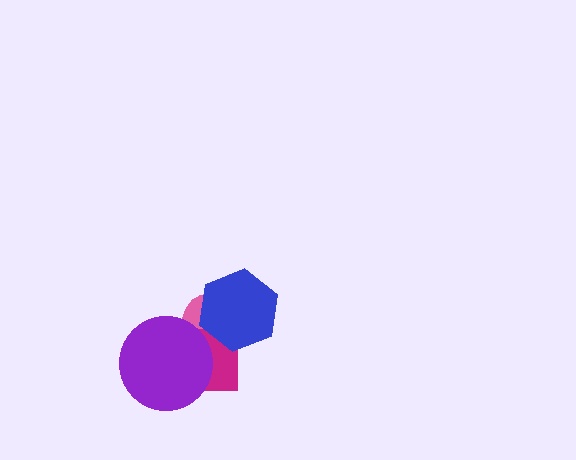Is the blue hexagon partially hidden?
No, no other shape covers it.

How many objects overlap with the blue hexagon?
2 objects overlap with the blue hexagon.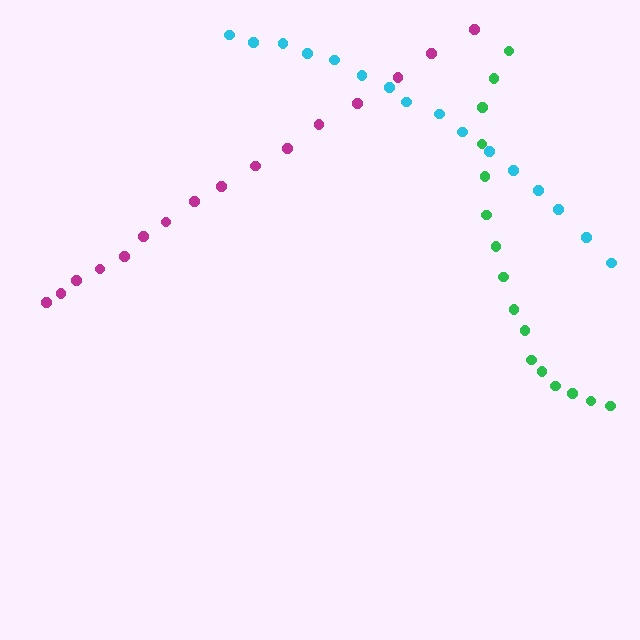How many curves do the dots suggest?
There are 3 distinct paths.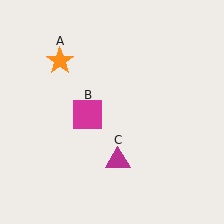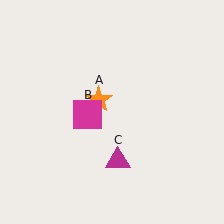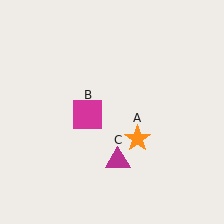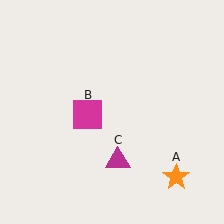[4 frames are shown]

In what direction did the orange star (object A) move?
The orange star (object A) moved down and to the right.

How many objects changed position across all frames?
1 object changed position: orange star (object A).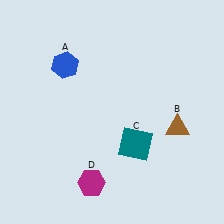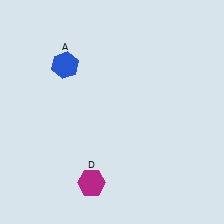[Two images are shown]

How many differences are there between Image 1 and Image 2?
There are 2 differences between the two images.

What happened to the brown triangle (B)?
The brown triangle (B) was removed in Image 2. It was in the bottom-right area of Image 1.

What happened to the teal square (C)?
The teal square (C) was removed in Image 2. It was in the bottom-right area of Image 1.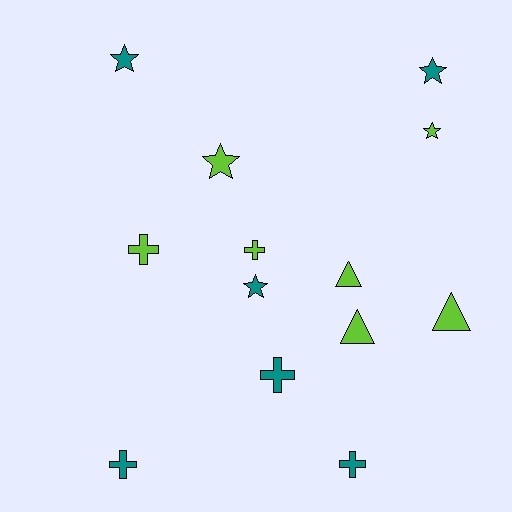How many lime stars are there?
There are 2 lime stars.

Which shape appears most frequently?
Star, with 5 objects.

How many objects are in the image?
There are 13 objects.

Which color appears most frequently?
Lime, with 7 objects.